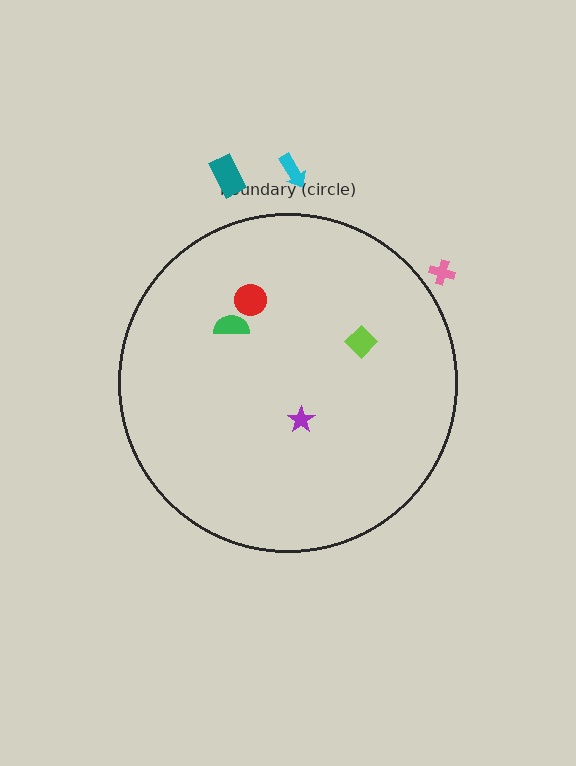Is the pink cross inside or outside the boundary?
Outside.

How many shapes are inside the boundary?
4 inside, 3 outside.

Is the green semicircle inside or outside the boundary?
Inside.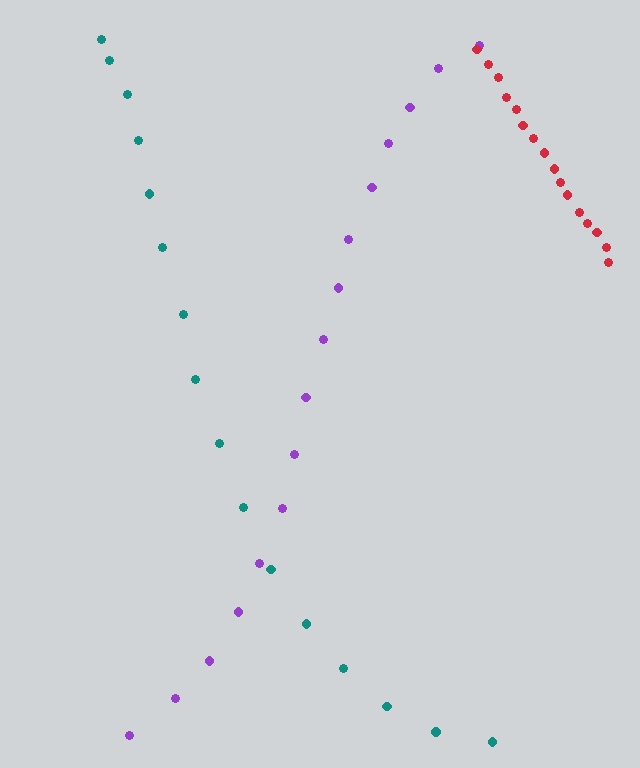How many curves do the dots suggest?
There are 3 distinct paths.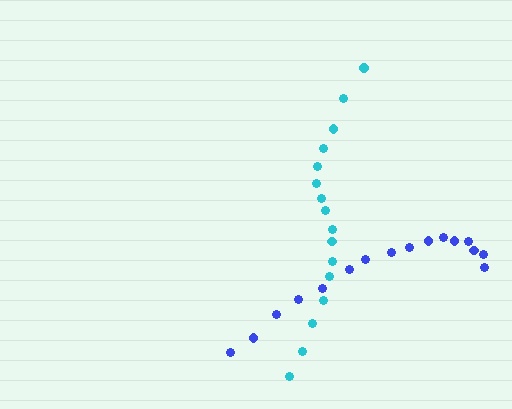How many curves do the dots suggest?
There are 2 distinct paths.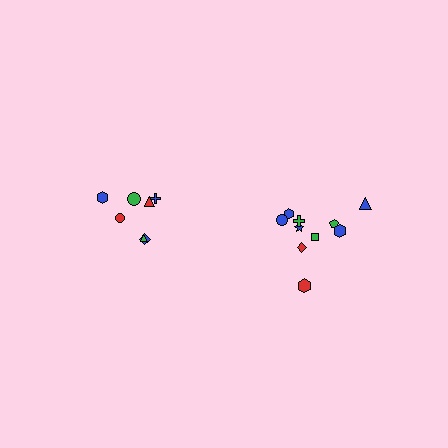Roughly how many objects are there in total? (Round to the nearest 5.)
Roughly 15 objects in total.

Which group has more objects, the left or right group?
The right group.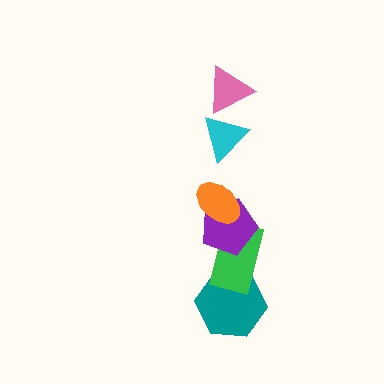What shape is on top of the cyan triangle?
The pink triangle is on top of the cyan triangle.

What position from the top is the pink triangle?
The pink triangle is 1st from the top.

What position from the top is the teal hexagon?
The teal hexagon is 6th from the top.